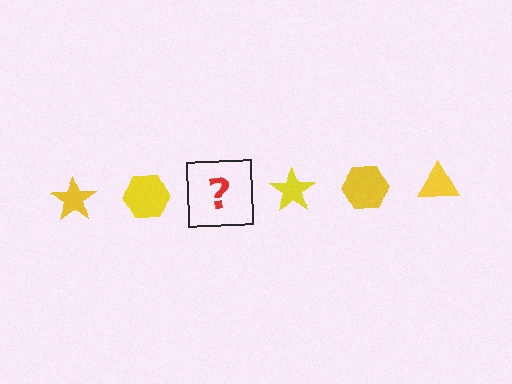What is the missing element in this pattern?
The missing element is a yellow triangle.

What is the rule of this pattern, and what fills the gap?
The rule is that the pattern cycles through star, hexagon, triangle shapes in yellow. The gap should be filled with a yellow triangle.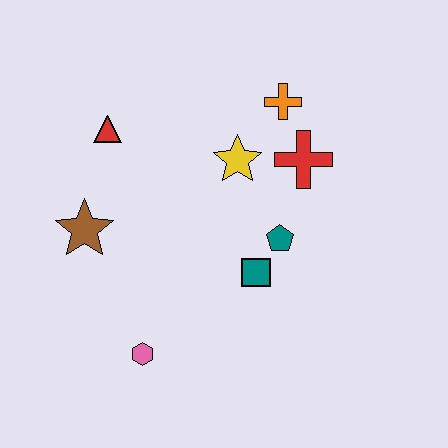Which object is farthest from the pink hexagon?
The orange cross is farthest from the pink hexagon.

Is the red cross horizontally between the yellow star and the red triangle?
No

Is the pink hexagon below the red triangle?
Yes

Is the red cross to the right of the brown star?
Yes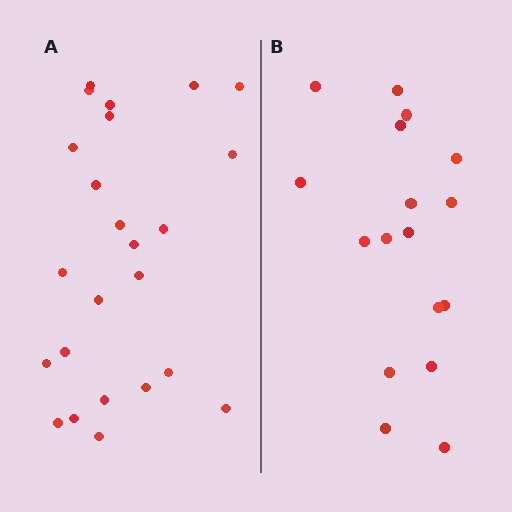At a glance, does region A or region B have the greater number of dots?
Region A (the left region) has more dots.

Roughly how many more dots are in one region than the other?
Region A has roughly 8 or so more dots than region B.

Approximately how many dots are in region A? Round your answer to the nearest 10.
About 20 dots. (The exact count is 24, which rounds to 20.)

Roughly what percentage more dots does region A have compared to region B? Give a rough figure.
About 40% more.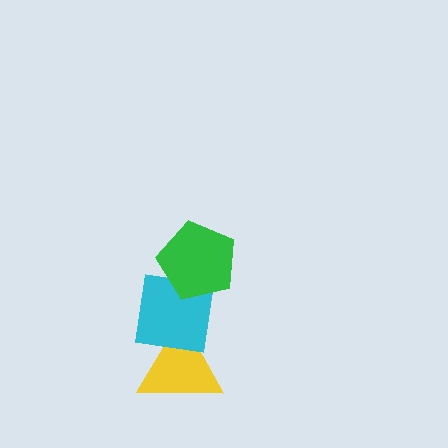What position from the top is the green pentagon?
The green pentagon is 1st from the top.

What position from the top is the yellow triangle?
The yellow triangle is 3rd from the top.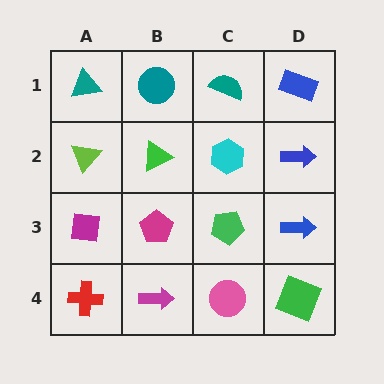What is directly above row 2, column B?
A teal circle.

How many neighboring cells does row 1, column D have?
2.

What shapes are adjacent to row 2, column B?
A teal circle (row 1, column B), a magenta pentagon (row 3, column B), a lime triangle (row 2, column A), a cyan hexagon (row 2, column C).